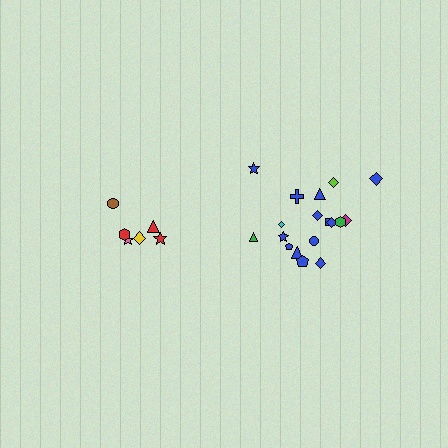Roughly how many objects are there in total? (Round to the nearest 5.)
Roughly 25 objects in total.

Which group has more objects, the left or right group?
The right group.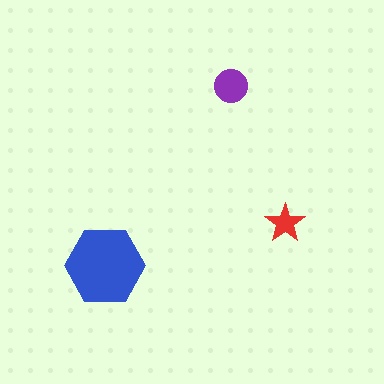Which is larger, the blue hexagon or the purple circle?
The blue hexagon.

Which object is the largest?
The blue hexagon.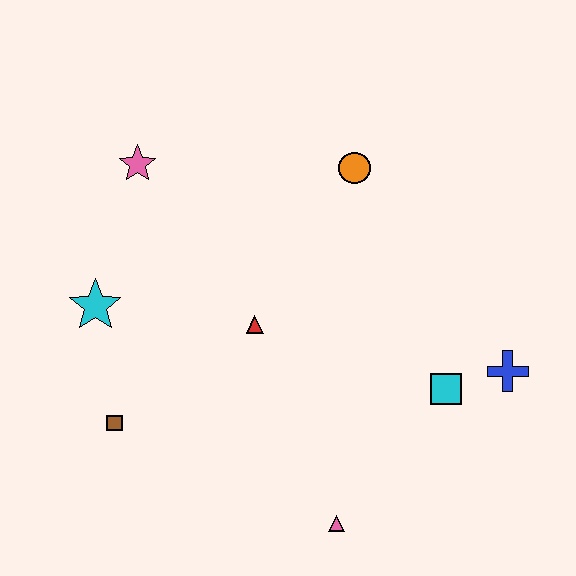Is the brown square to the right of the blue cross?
No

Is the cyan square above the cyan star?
No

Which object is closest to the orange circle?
The red triangle is closest to the orange circle.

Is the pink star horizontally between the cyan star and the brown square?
No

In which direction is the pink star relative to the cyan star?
The pink star is above the cyan star.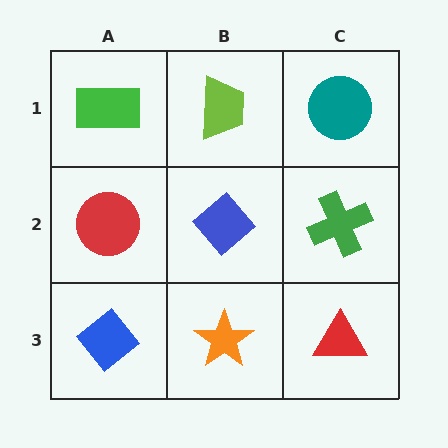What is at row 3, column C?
A red triangle.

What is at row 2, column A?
A red circle.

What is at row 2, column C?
A green cross.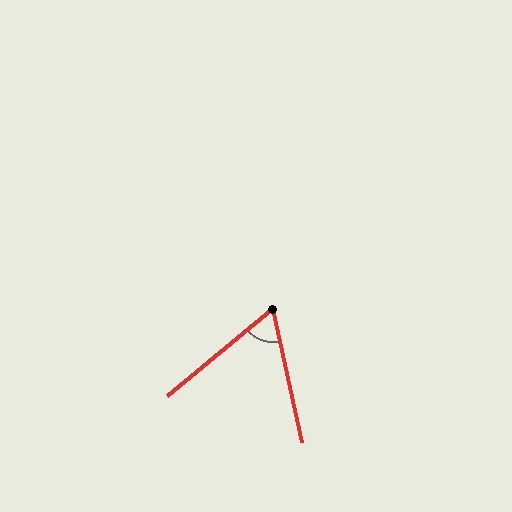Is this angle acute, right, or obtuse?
It is acute.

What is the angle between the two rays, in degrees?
Approximately 63 degrees.